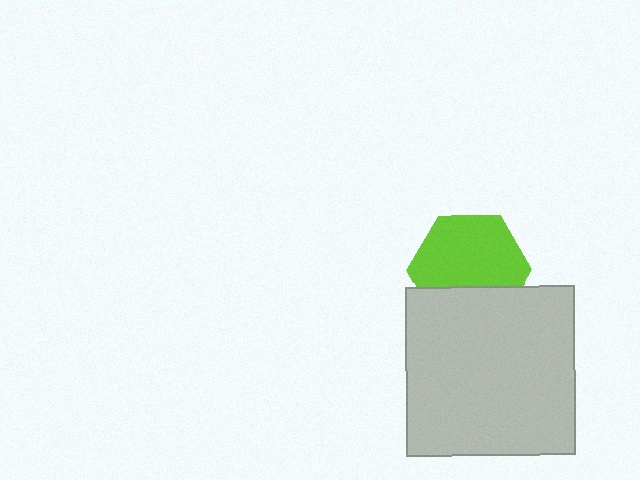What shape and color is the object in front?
The object in front is a light gray square.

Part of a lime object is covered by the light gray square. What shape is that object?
It is a hexagon.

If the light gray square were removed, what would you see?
You would see the complete lime hexagon.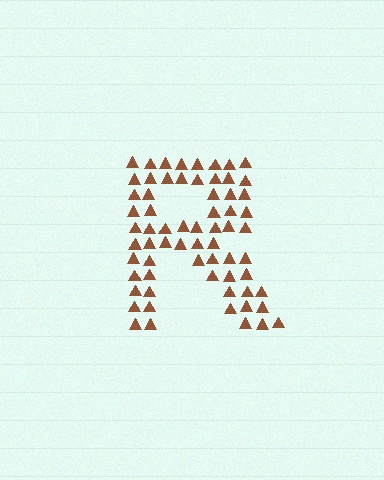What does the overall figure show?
The overall figure shows the letter R.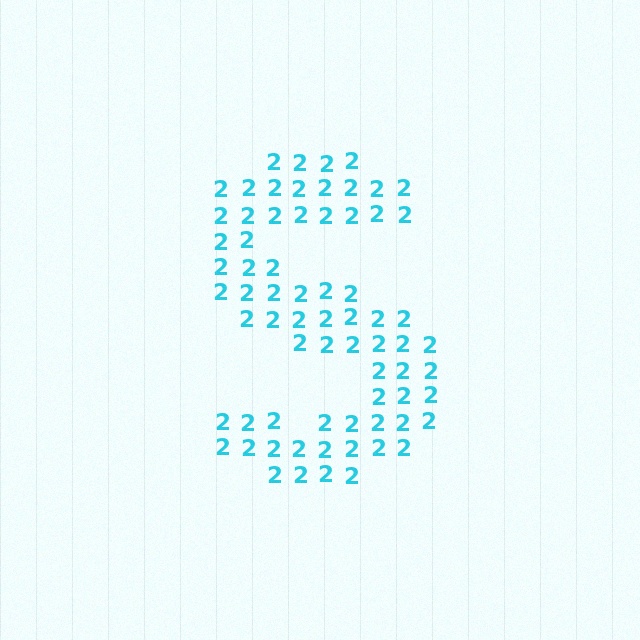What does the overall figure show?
The overall figure shows the letter S.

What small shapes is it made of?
It is made of small digit 2's.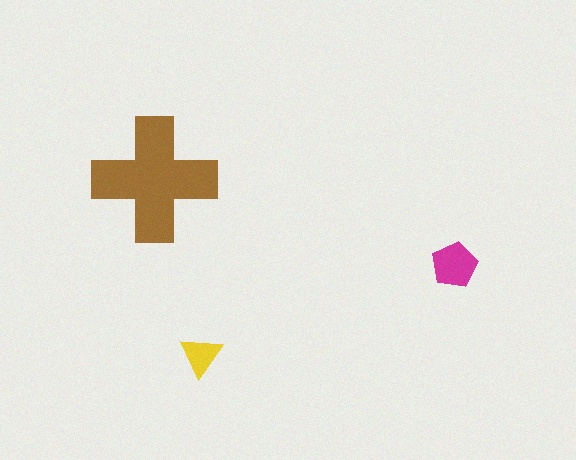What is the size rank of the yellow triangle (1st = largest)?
3rd.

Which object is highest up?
The brown cross is topmost.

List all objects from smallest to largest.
The yellow triangle, the magenta pentagon, the brown cross.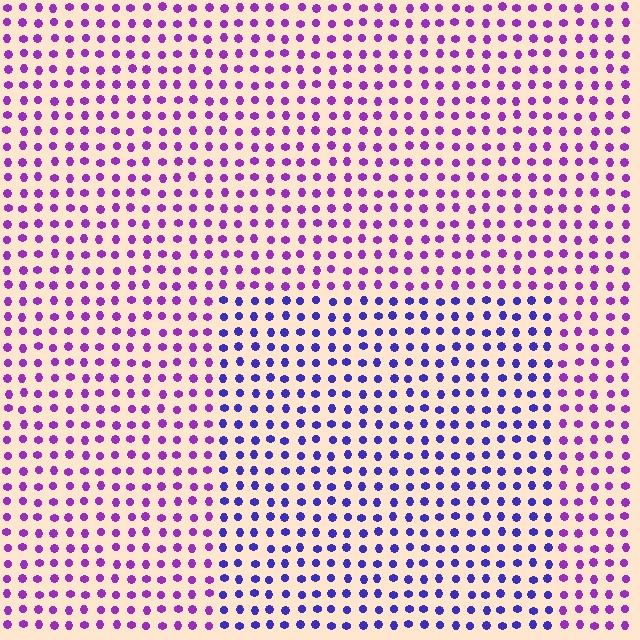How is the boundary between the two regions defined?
The boundary is defined purely by a slight shift in hue (about 40 degrees). Spacing, size, and orientation are identical on both sides.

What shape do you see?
I see a rectangle.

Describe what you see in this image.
The image is filled with small purple elements in a uniform arrangement. A rectangle-shaped region is visible where the elements are tinted to a slightly different hue, forming a subtle color boundary.